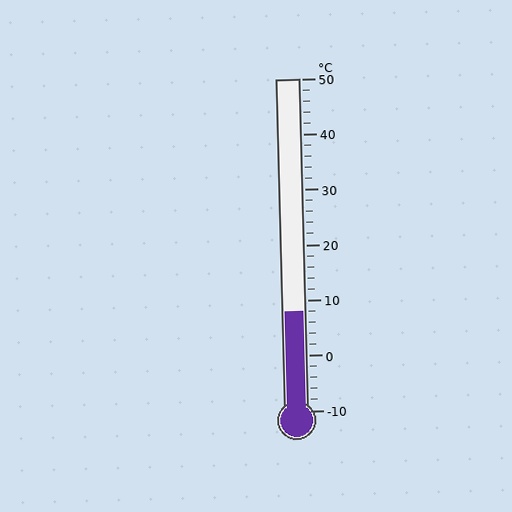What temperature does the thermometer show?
The thermometer shows approximately 8°C.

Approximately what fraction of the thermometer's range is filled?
The thermometer is filled to approximately 30% of its range.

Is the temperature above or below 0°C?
The temperature is above 0°C.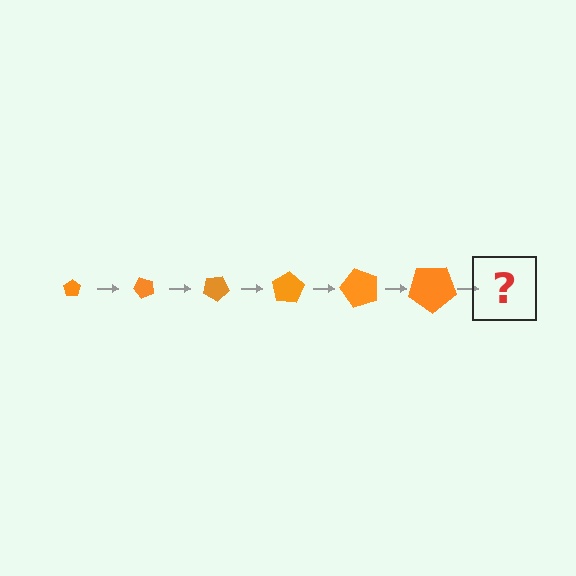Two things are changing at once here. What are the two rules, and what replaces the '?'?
The two rules are that the pentagon grows larger each step and it rotates 50 degrees each step. The '?' should be a pentagon, larger than the previous one and rotated 300 degrees from the start.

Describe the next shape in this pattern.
It should be a pentagon, larger than the previous one and rotated 300 degrees from the start.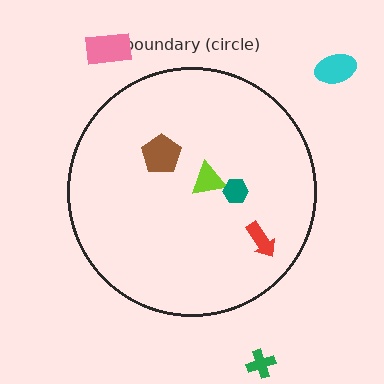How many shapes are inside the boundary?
4 inside, 3 outside.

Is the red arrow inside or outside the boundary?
Inside.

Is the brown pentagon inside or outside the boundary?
Inside.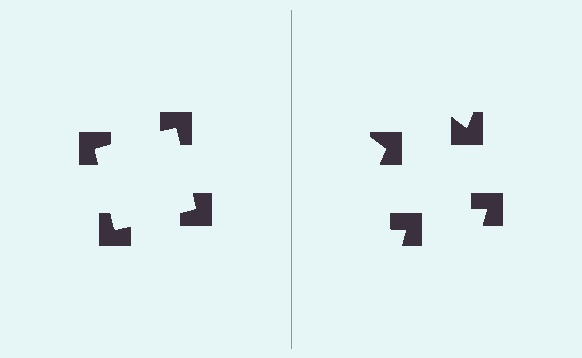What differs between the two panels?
The notched squares are positioned identically on both sides; only the wedge orientations differ. On the left they align to a square; on the right they are misaligned.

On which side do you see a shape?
An illusory square appears on the left side. On the right side the wedge cuts are rotated, so no coherent shape forms.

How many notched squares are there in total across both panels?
8 — 4 on each side.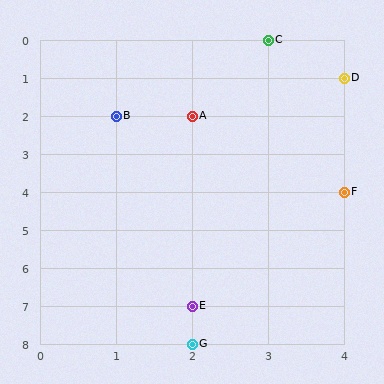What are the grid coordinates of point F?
Point F is at grid coordinates (4, 4).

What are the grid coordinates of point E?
Point E is at grid coordinates (2, 7).